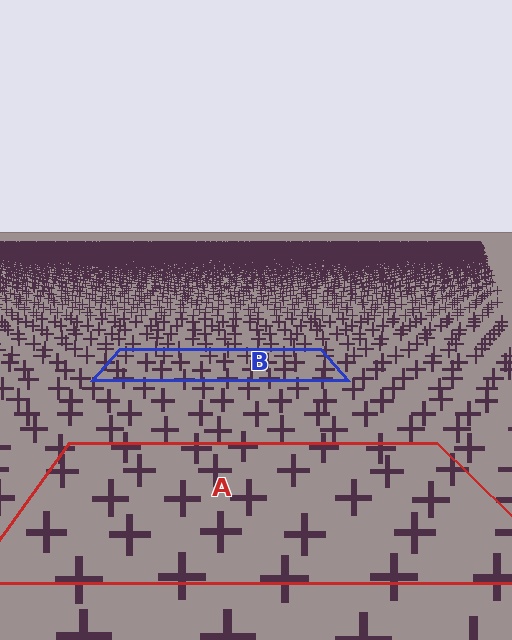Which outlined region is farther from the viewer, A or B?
Region B is farther from the viewer — the texture elements inside it appear smaller and more densely packed.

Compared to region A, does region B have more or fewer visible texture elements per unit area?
Region B has more texture elements per unit area — they are packed more densely because it is farther away.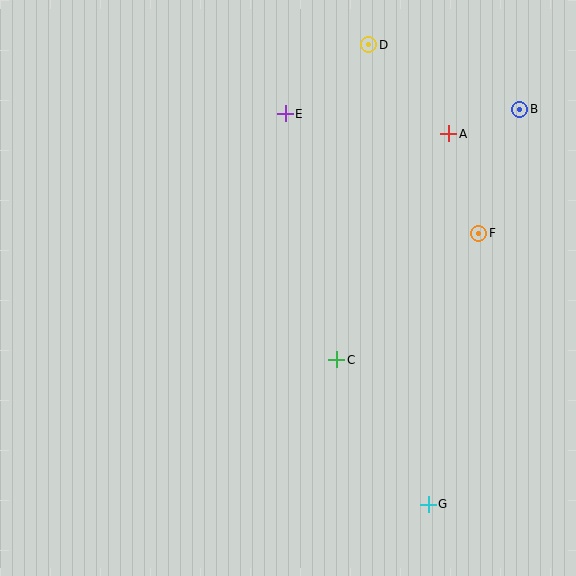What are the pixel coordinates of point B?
Point B is at (520, 109).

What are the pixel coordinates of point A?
Point A is at (449, 134).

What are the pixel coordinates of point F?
Point F is at (479, 233).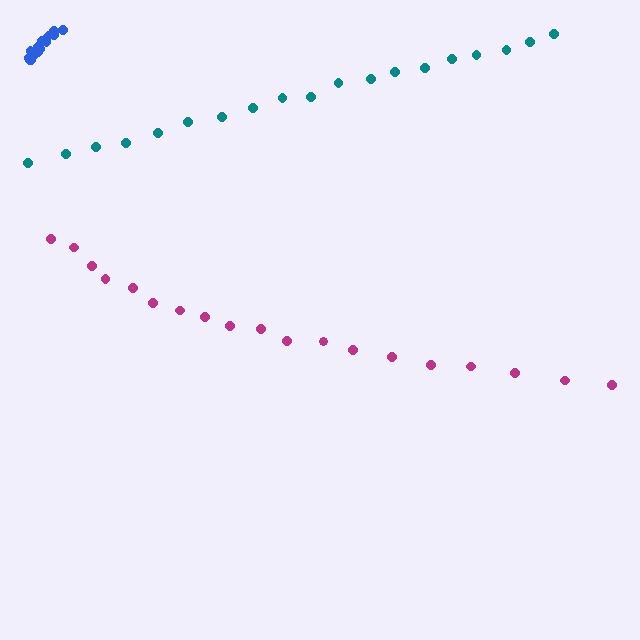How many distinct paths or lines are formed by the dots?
There are 3 distinct paths.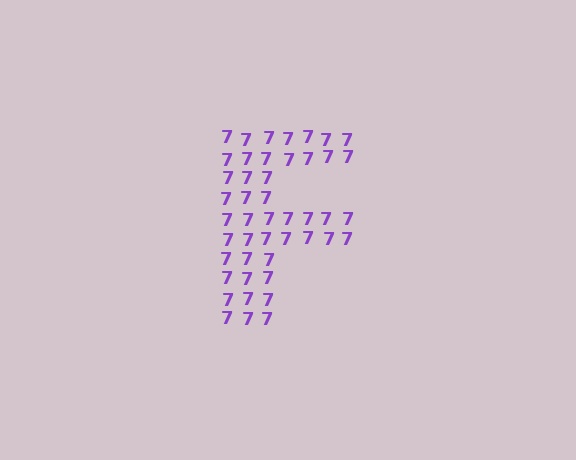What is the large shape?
The large shape is the letter F.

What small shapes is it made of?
It is made of small digit 7's.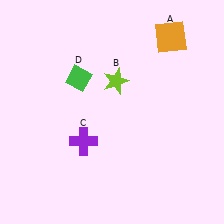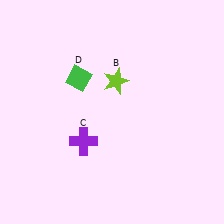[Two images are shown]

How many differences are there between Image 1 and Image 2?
There is 1 difference between the two images.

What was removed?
The orange square (A) was removed in Image 2.